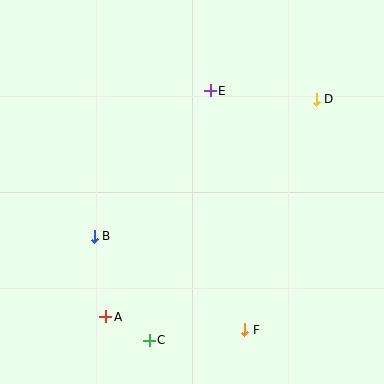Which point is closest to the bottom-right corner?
Point F is closest to the bottom-right corner.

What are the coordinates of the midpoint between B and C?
The midpoint between B and C is at (122, 288).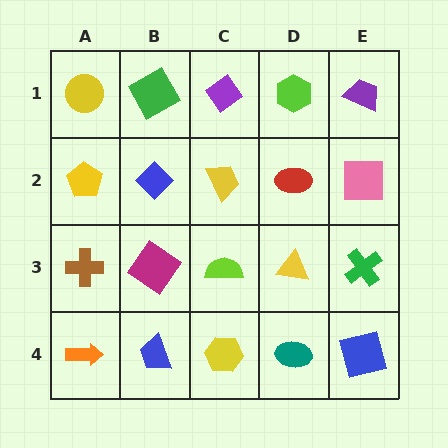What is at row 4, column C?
A yellow hexagon.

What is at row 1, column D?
A lime hexagon.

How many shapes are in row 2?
5 shapes.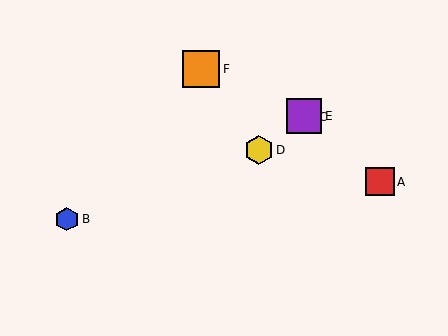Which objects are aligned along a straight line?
Objects C, D, E are aligned along a straight line.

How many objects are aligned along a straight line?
3 objects (C, D, E) are aligned along a straight line.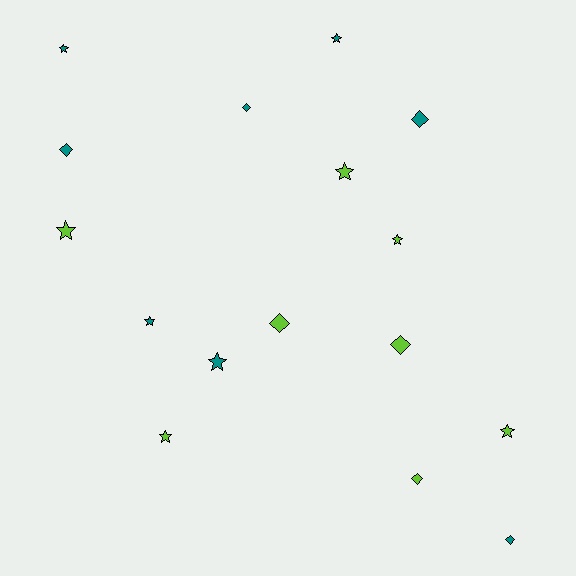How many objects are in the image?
There are 16 objects.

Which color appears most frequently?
Teal, with 8 objects.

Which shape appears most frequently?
Star, with 9 objects.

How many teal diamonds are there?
There are 4 teal diamonds.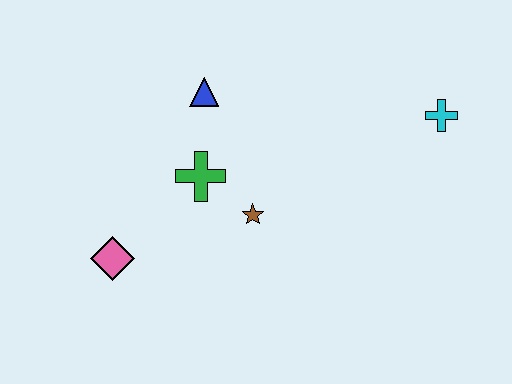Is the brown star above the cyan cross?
No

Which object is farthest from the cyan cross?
The pink diamond is farthest from the cyan cross.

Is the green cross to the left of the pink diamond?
No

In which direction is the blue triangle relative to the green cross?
The blue triangle is above the green cross.